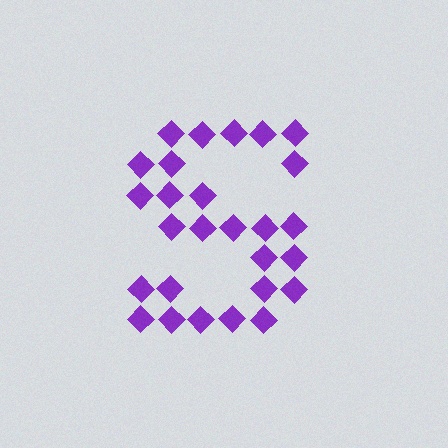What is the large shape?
The large shape is the letter S.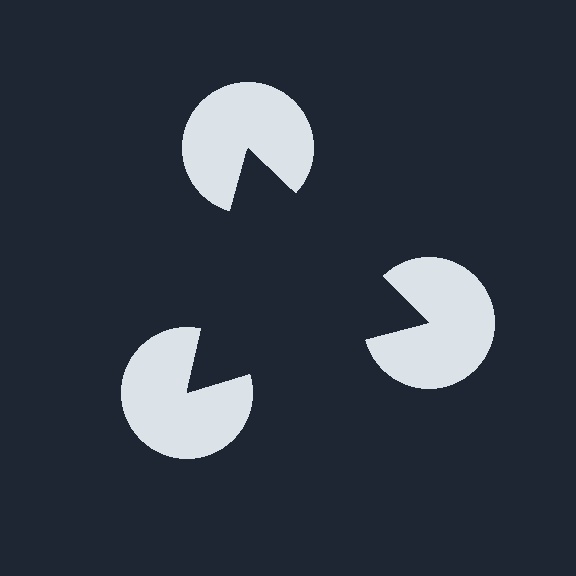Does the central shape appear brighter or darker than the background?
It typically appears slightly darker than the background, even though no actual brightness change is drawn.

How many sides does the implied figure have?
3 sides.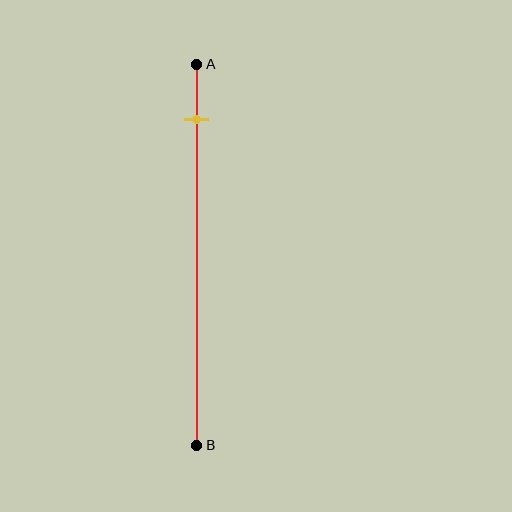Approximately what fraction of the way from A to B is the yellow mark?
The yellow mark is approximately 15% of the way from A to B.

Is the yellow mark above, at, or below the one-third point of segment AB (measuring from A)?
The yellow mark is above the one-third point of segment AB.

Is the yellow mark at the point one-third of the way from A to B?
No, the mark is at about 15% from A, not at the 33% one-third point.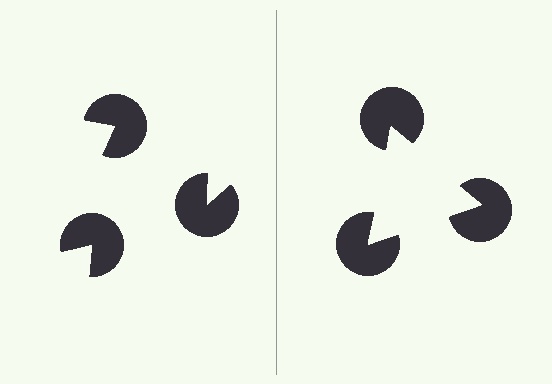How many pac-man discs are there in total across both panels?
6 — 3 on each side.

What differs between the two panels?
The pac-man discs are positioned identically on both sides; only the wedge orientations differ. On the right they align to a triangle; on the left they are misaligned.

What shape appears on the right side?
An illusory triangle.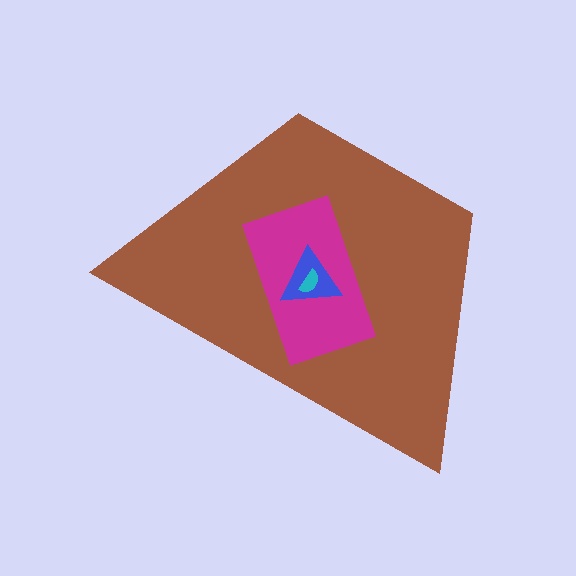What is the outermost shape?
The brown trapezoid.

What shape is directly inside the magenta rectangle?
The blue triangle.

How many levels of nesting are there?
4.